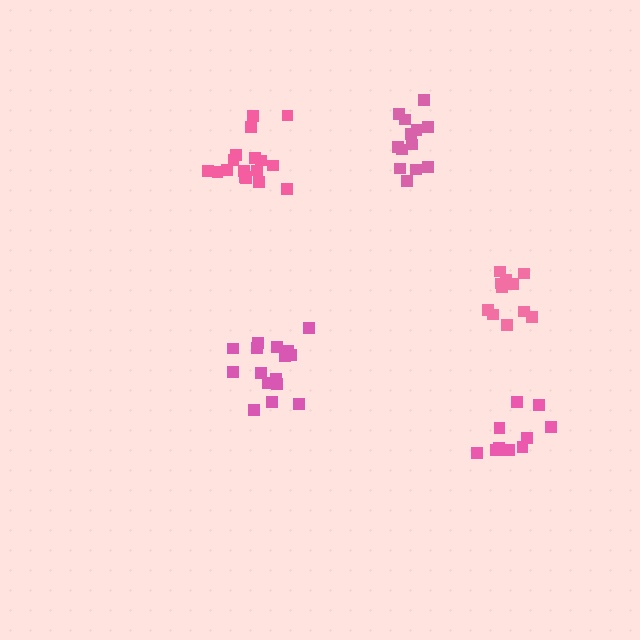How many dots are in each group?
Group 1: 11 dots, Group 2: 16 dots, Group 3: 17 dots, Group 4: 13 dots, Group 5: 11 dots (68 total).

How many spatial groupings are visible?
There are 5 spatial groupings.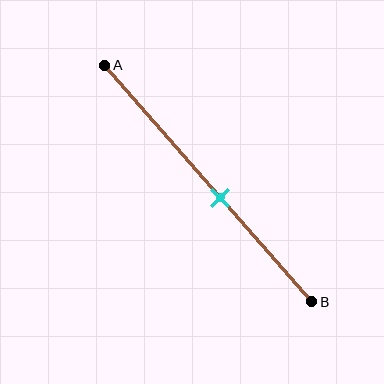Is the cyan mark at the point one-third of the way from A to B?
No, the mark is at about 55% from A, not at the 33% one-third point.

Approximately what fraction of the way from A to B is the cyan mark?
The cyan mark is approximately 55% of the way from A to B.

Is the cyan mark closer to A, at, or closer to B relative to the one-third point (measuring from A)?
The cyan mark is closer to point B than the one-third point of segment AB.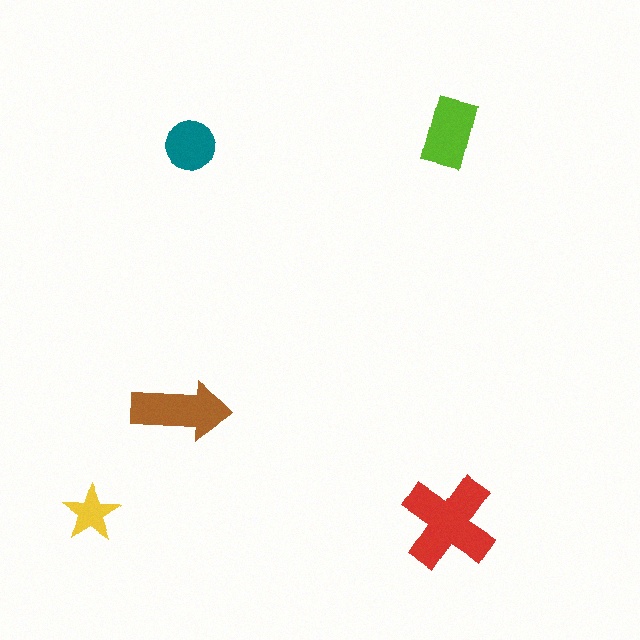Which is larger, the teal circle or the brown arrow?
The brown arrow.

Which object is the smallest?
The yellow star.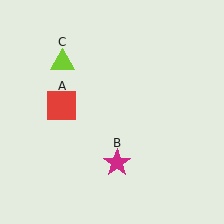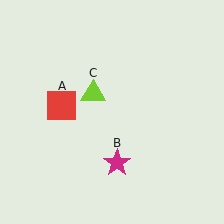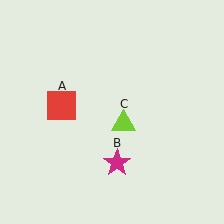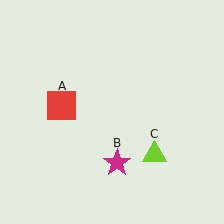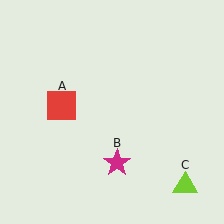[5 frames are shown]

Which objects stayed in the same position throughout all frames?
Red square (object A) and magenta star (object B) remained stationary.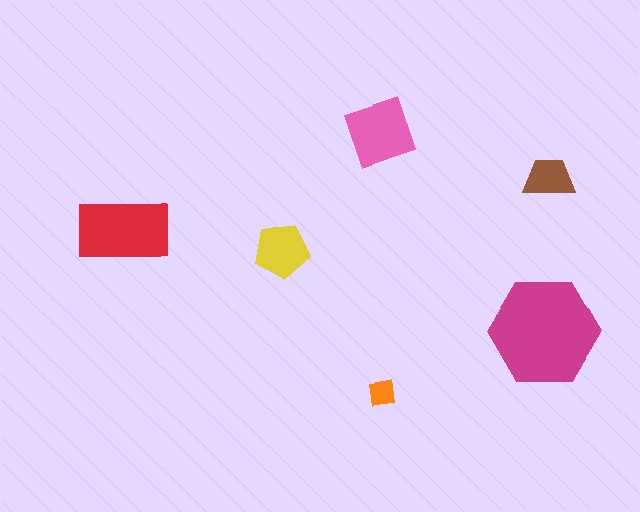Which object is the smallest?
The orange square.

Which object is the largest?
The magenta hexagon.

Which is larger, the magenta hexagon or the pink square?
The magenta hexagon.